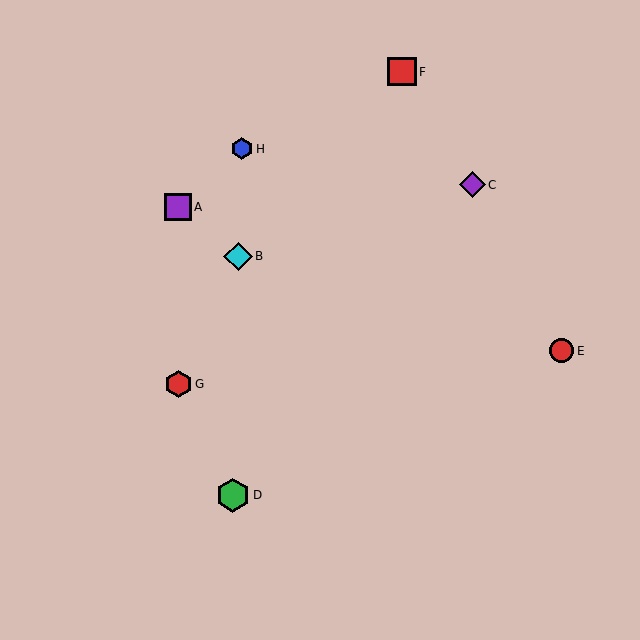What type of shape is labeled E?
Shape E is a red circle.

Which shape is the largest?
The green hexagon (labeled D) is the largest.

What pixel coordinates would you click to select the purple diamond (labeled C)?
Click at (473, 185) to select the purple diamond C.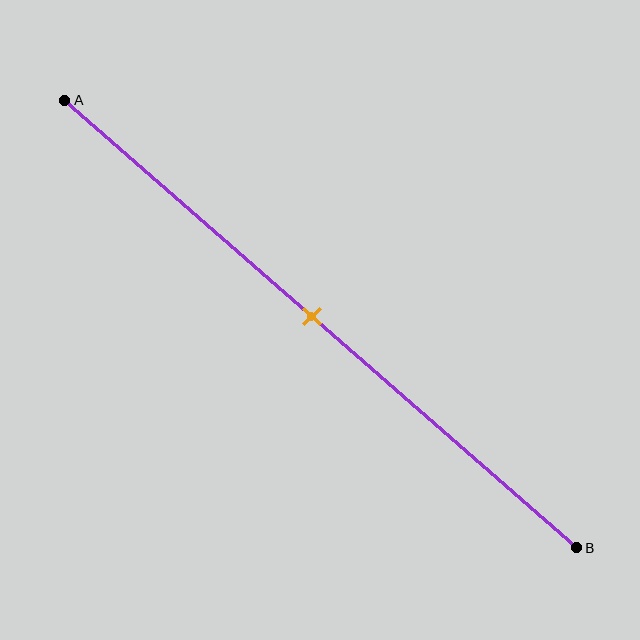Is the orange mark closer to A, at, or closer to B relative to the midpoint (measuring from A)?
The orange mark is approximately at the midpoint of segment AB.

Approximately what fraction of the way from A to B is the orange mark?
The orange mark is approximately 50% of the way from A to B.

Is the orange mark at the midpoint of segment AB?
Yes, the mark is approximately at the midpoint.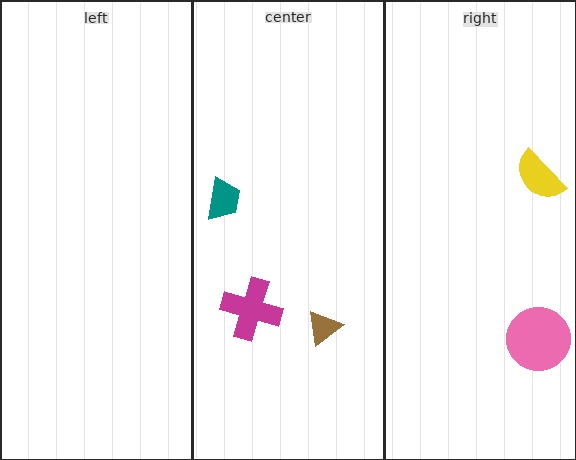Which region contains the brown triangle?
The center region.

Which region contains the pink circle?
The right region.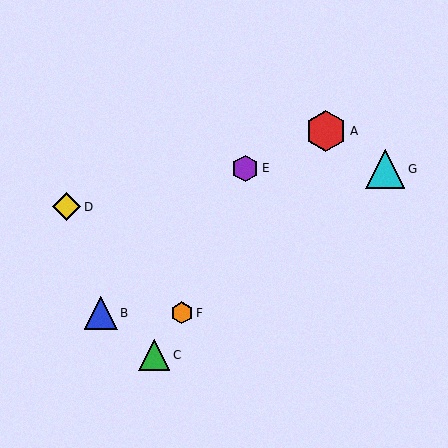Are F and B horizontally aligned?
Yes, both are at y≈313.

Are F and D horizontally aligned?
No, F is at y≈313 and D is at y≈207.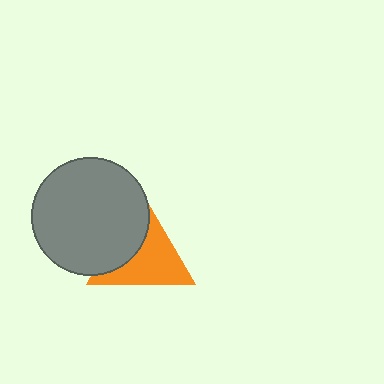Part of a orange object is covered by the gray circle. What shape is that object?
It is a triangle.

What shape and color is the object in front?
The object in front is a gray circle.